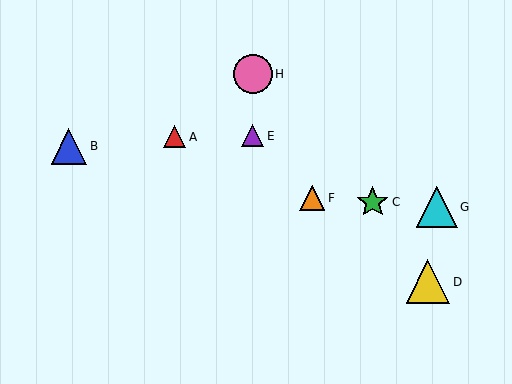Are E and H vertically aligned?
Yes, both are at x≈253.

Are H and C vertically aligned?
No, H is at x≈253 and C is at x≈373.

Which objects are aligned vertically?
Objects E, H are aligned vertically.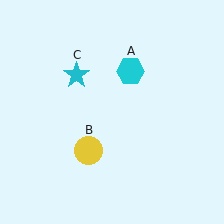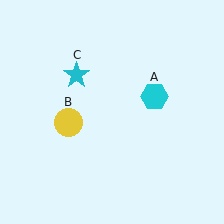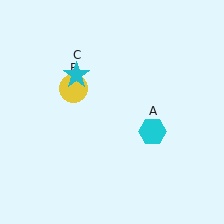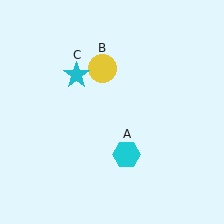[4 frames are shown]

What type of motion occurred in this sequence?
The cyan hexagon (object A), yellow circle (object B) rotated clockwise around the center of the scene.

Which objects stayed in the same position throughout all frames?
Cyan star (object C) remained stationary.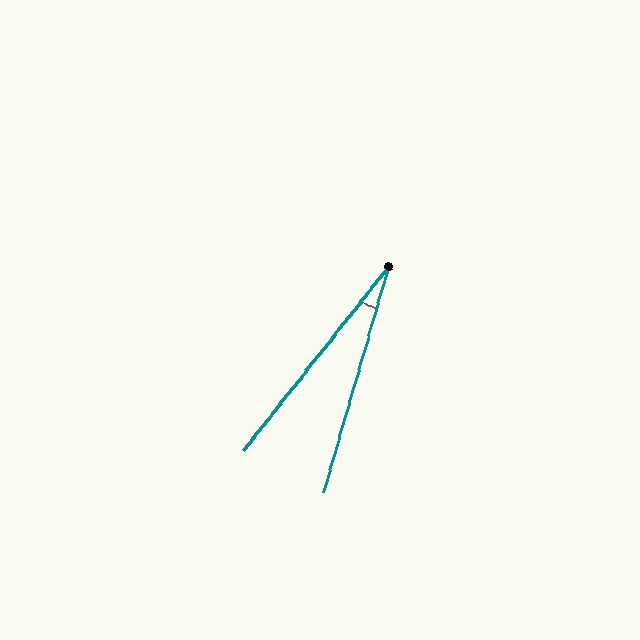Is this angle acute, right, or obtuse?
It is acute.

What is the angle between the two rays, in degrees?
Approximately 22 degrees.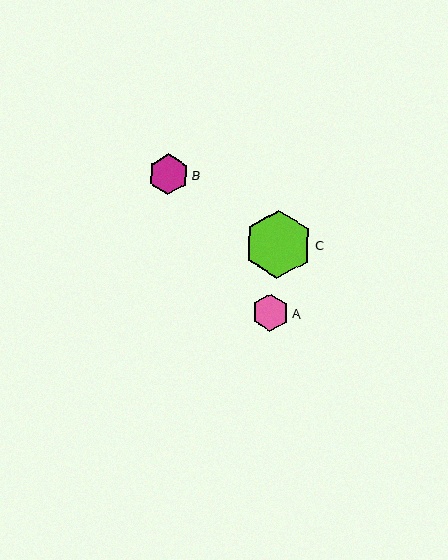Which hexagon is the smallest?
Hexagon A is the smallest with a size of approximately 37 pixels.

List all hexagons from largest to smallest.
From largest to smallest: C, B, A.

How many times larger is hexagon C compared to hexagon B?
Hexagon C is approximately 1.7 times the size of hexagon B.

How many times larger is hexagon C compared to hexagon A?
Hexagon C is approximately 1.8 times the size of hexagon A.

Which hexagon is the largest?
Hexagon C is the largest with a size of approximately 68 pixels.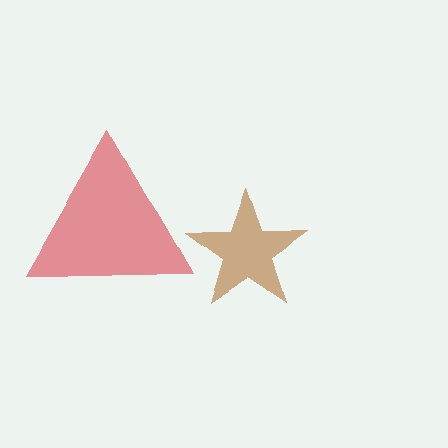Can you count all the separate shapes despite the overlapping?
Yes, there are 2 separate shapes.